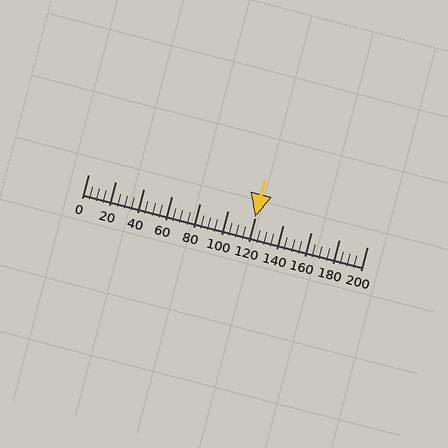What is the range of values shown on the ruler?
The ruler shows values from 0 to 200.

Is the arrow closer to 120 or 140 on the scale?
The arrow is closer to 120.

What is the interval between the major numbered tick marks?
The major tick marks are spaced 20 units apart.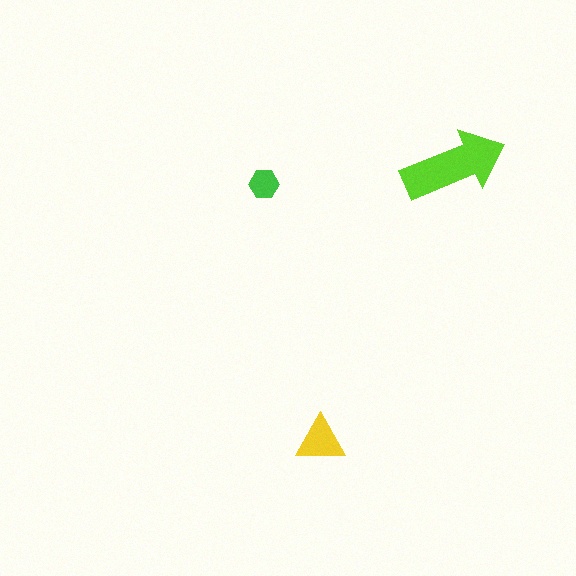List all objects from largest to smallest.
The lime arrow, the yellow triangle, the green hexagon.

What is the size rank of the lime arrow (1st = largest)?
1st.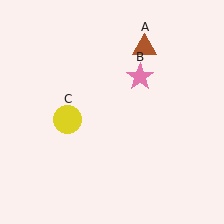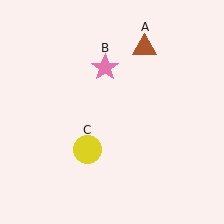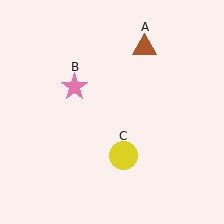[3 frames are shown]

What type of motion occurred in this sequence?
The pink star (object B), yellow circle (object C) rotated counterclockwise around the center of the scene.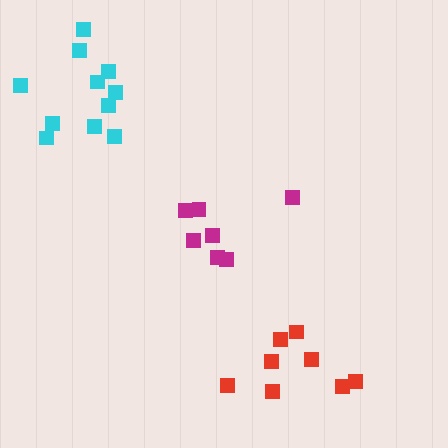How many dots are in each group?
Group 1: 7 dots, Group 2: 8 dots, Group 3: 11 dots (26 total).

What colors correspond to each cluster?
The clusters are colored: magenta, red, cyan.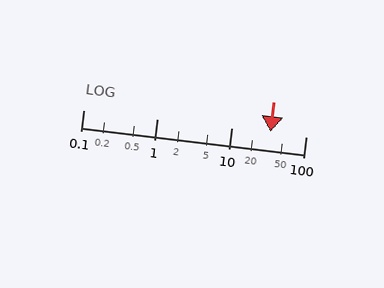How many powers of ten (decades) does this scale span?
The scale spans 3 decades, from 0.1 to 100.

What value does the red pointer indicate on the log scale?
The pointer indicates approximately 33.